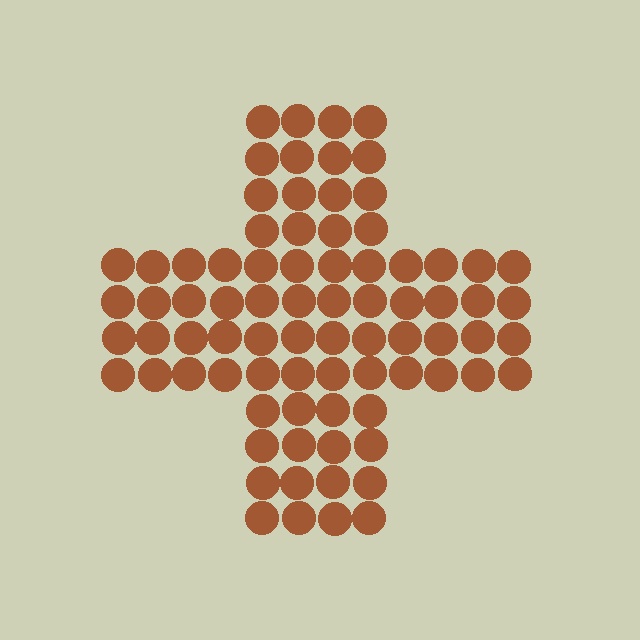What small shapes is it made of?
It is made of small circles.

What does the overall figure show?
The overall figure shows a cross.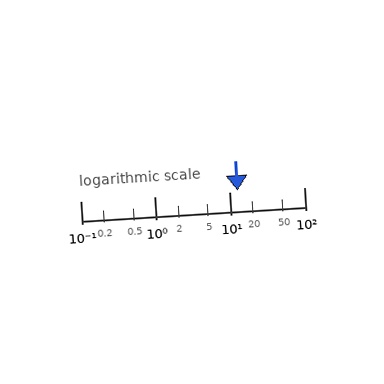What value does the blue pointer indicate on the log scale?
The pointer indicates approximately 13.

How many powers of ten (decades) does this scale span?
The scale spans 3 decades, from 0.1 to 100.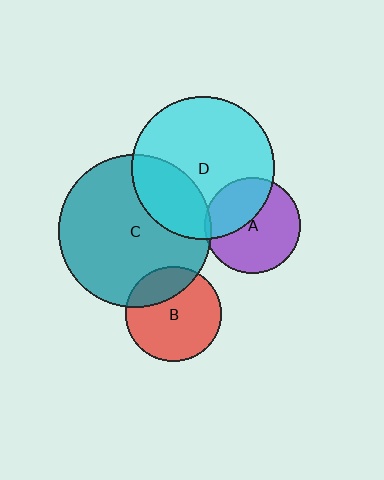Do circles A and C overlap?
Yes.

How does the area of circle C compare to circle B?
Approximately 2.6 times.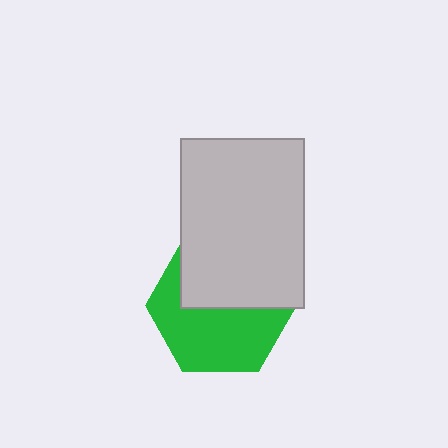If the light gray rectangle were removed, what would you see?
You would see the complete green hexagon.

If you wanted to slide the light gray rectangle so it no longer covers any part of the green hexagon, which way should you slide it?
Slide it up — that is the most direct way to separate the two shapes.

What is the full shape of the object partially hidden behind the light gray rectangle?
The partially hidden object is a green hexagon.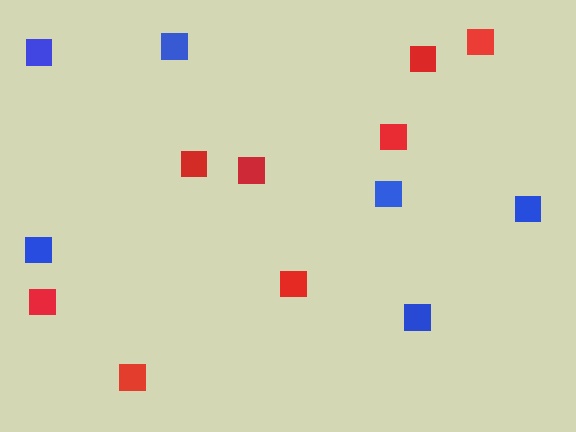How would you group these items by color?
There are 2 groups: one group of red squares (8) and one group of blue squares (6).